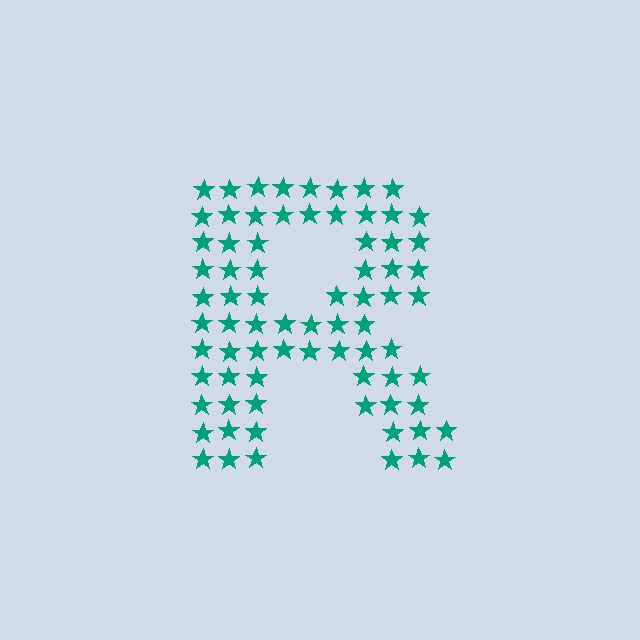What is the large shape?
The large shape is the letter R.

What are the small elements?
The small elements are stars.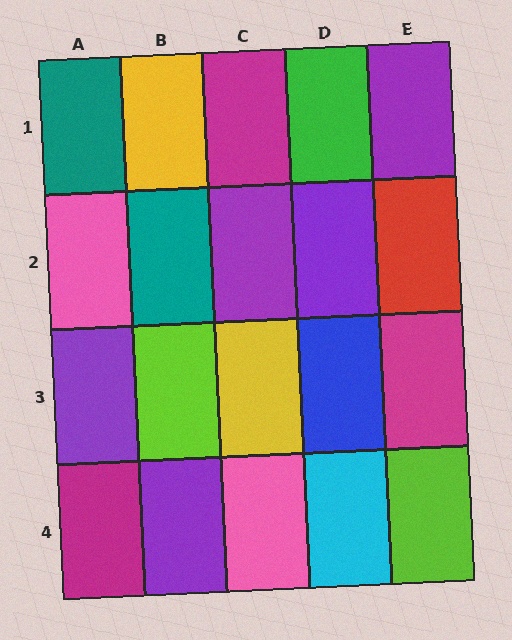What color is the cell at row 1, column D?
Green.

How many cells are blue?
1 cell is blue.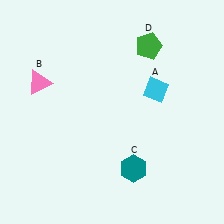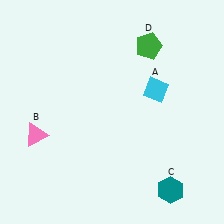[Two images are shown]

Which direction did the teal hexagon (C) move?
The teal hexagon (C) moved right.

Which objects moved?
The objects that moved are: the pink triangle (B), the teal hexagon (C).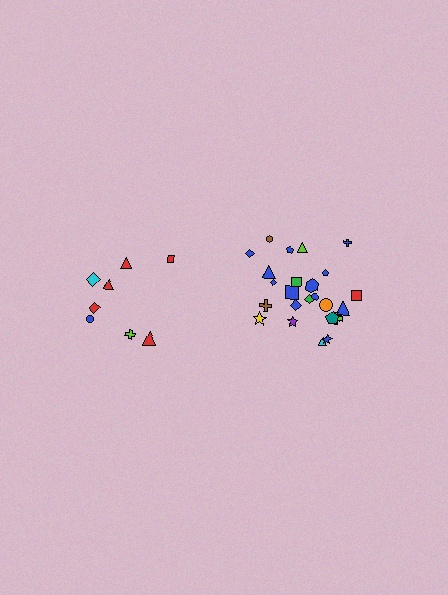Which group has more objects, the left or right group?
The right group.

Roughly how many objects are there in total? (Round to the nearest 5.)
Roughly 35 objects in total.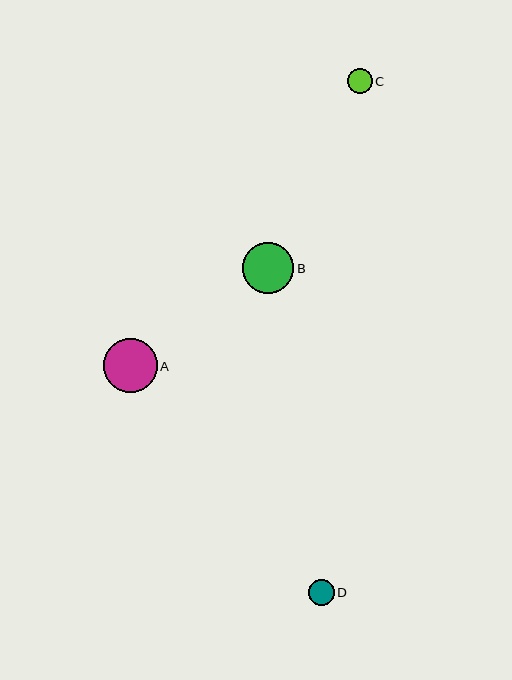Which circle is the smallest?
Circle C is the smallest with a size of approximately 24 pixels.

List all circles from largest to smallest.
From largest to smallest: A, B, D, C.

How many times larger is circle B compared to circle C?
Circle B is approximately 2.1 times the size of circle C.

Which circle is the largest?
Circle A is the largest with a size of approximately 54 pixels.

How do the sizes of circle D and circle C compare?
Circle D and circle C are approximately the same size.